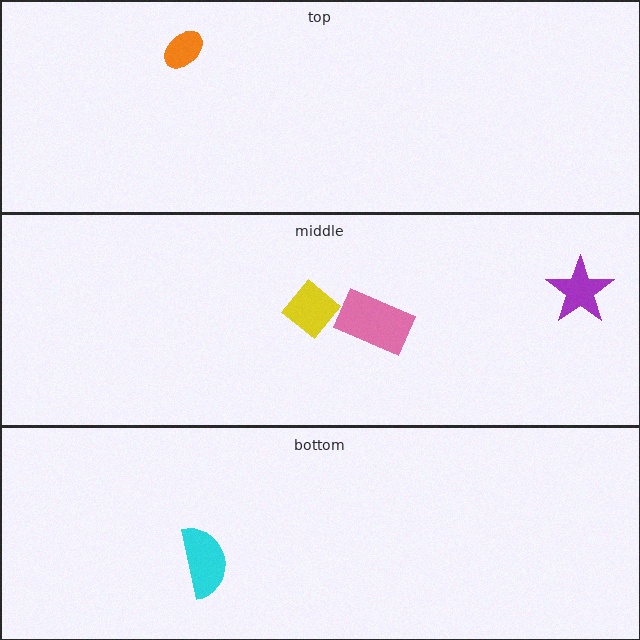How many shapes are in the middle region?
3.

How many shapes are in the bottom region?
1.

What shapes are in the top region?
The orange ellipse.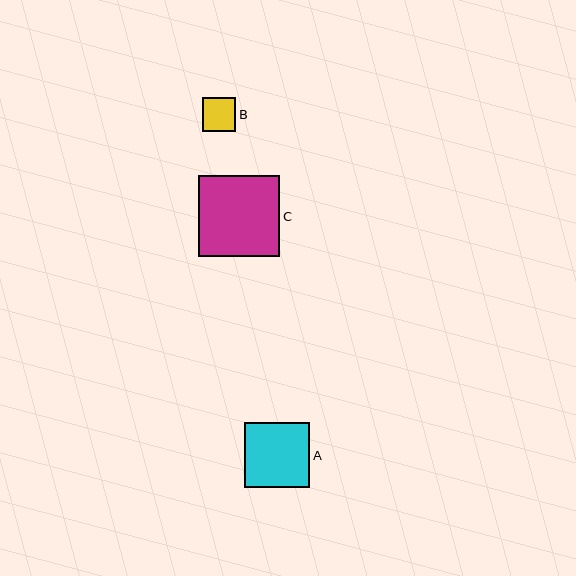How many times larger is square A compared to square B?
Square A is approximately 1.9 times the size of square B.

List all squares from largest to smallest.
From largest to smallest: C, A, B.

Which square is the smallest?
Square B is the smallest with a size of approximately 33 pixels.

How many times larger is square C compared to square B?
Square C is approximately 2.4 times the size of square B.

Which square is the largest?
Square C is the largest with a size of approximately 81 pixels.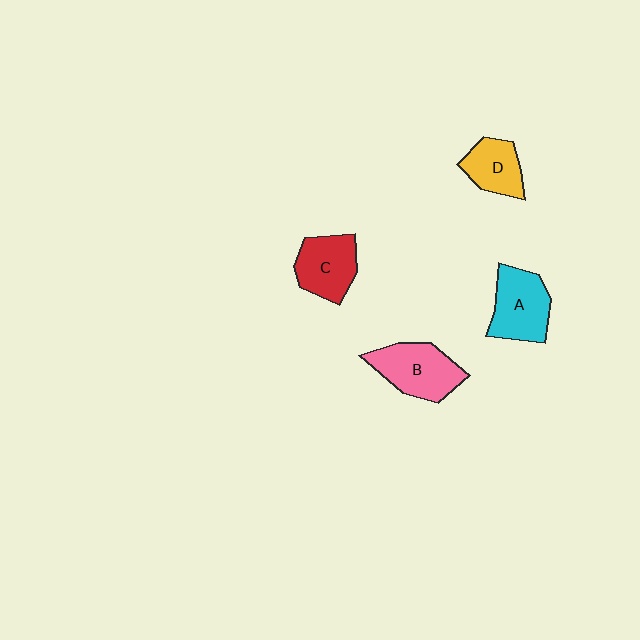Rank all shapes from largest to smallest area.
From largest to smallest: B (pink), A (cyan), C (red), D (yellow).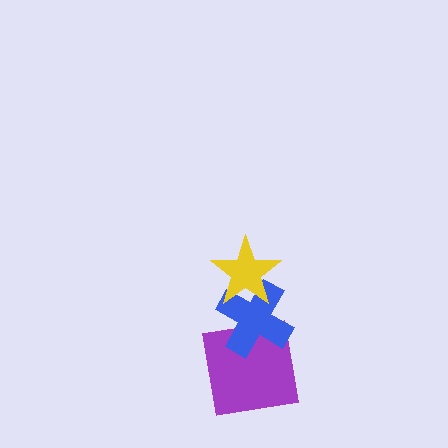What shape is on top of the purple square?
The blue cross is on top of the purple square.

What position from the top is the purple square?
The purple square is 3rd from the top.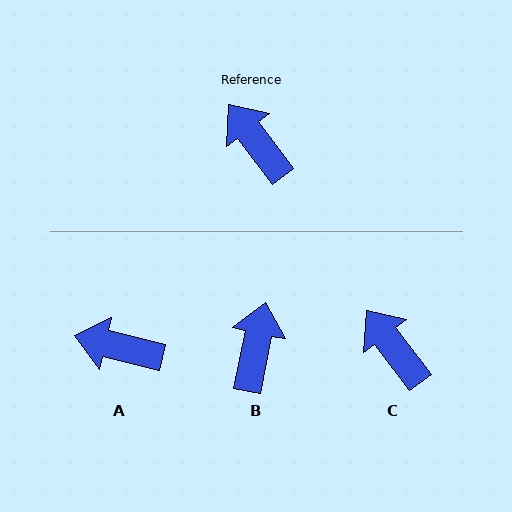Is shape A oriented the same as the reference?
No, it is off by about 39 degrees.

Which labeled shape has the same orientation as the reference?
C.